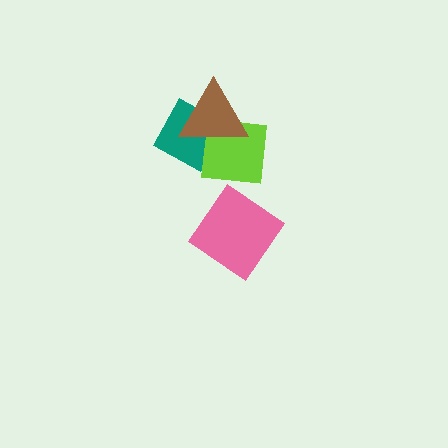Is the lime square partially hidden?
Yes, it is partially covered by another shape.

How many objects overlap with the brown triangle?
2 objects overlap with the brown triangle.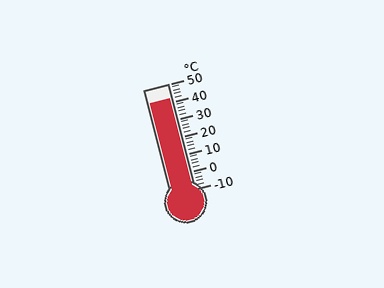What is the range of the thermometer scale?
The thermometer scale ranges from -10°C to 50°C.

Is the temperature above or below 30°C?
The temperature is above 30°C.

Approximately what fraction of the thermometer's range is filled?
The thermometer is filled to approximately 85% of its range.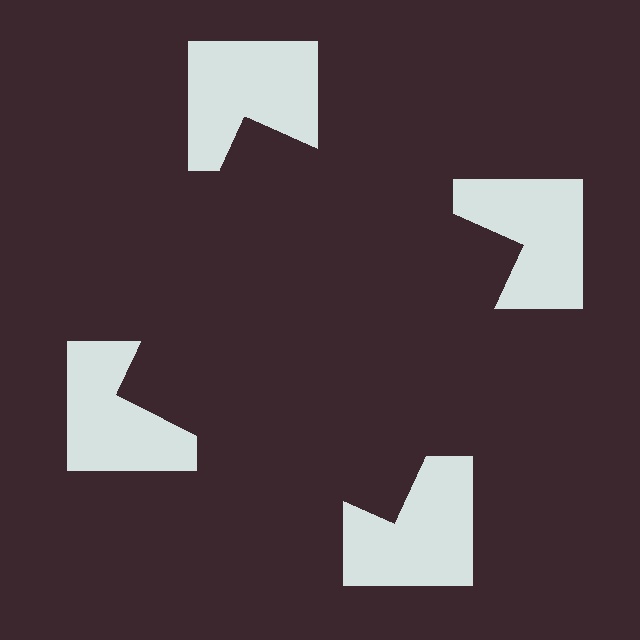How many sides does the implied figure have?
4 sides.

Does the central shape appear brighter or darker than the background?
It typically appears slightly darker than the background, even though no actual brightness change is drawn.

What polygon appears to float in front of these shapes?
An illusory square — its edges are inferred from the aligned wedge cuts in the notched squares, not physically drawn.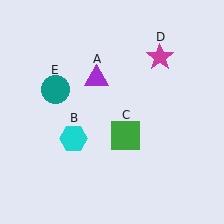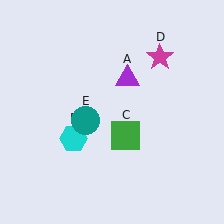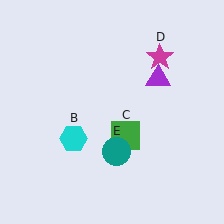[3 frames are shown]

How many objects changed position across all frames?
2 objects changed position: purple triangle (object A), teal circle (object E).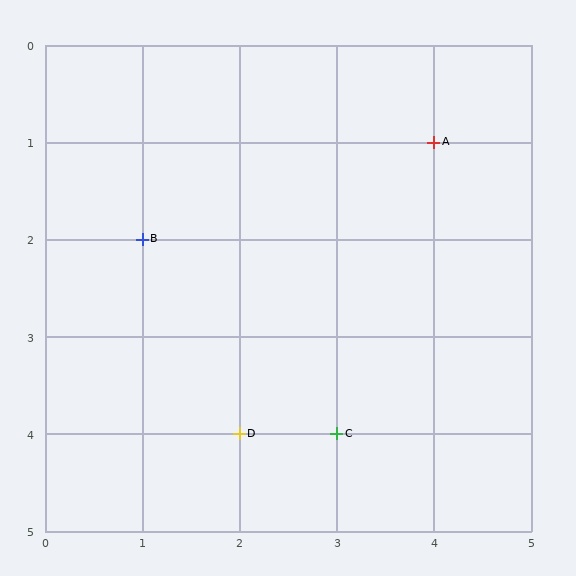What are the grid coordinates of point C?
Point C is at grid coordinates (3, 4).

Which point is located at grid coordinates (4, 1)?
Point A is at (4, 1).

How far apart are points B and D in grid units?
Points B and D are 1 column and 2 rows apart (about 2.2 grid units diagonally).